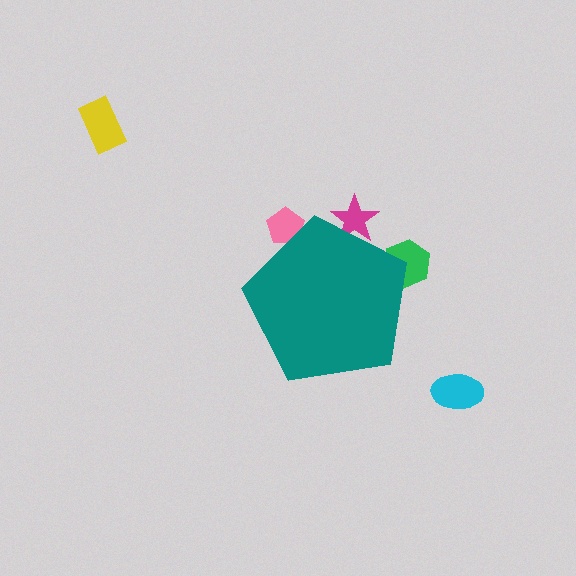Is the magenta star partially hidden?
Yes, the magenta star is partially hidden behind the teal pentagon.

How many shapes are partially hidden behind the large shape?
3 shapes are partially hidden.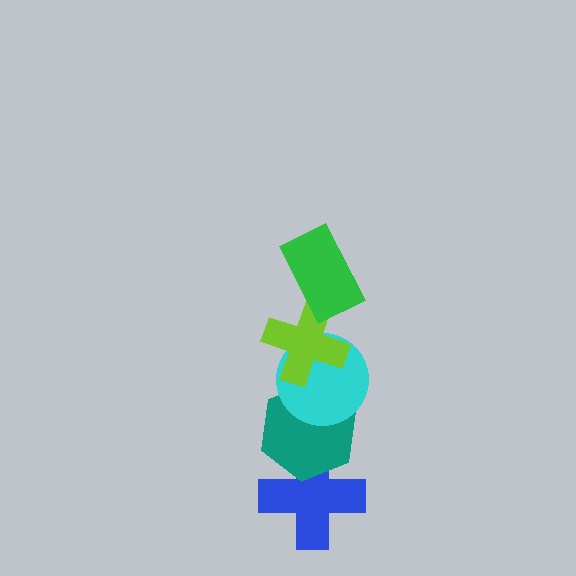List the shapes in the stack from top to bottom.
From top to bottom: the green rectangle, the lime cross, the cyan circle, the teal hexagon, the blue cross.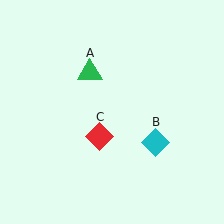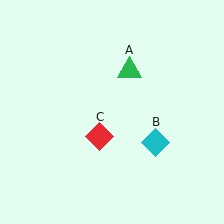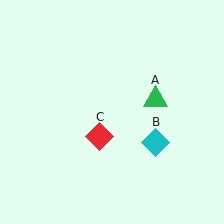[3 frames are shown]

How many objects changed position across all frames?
1 object changed position: green triangle (object A).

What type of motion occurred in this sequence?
The green triangle (object A) rotated clockwise around the center of the scene.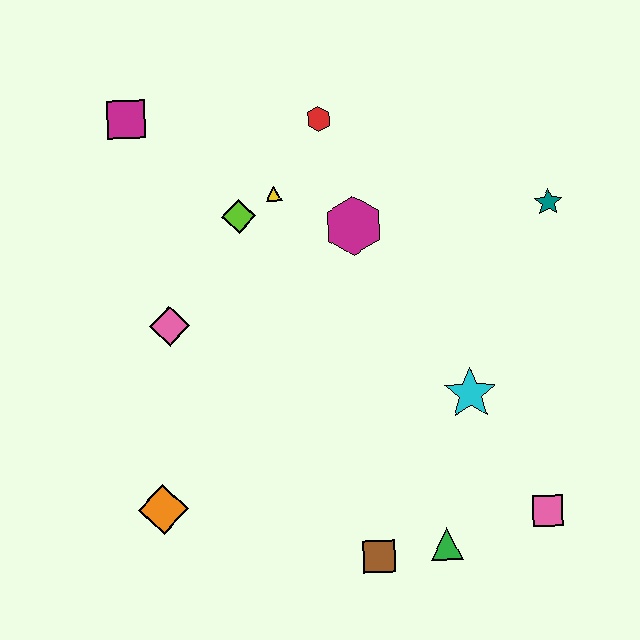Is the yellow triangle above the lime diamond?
Yes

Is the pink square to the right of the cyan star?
Yes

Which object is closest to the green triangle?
The brown square is closest to the green triangle.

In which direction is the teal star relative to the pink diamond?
The teal star is to the right of the pink diamond.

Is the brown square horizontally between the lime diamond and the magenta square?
No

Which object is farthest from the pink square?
The magenta square is farthest from the pink square.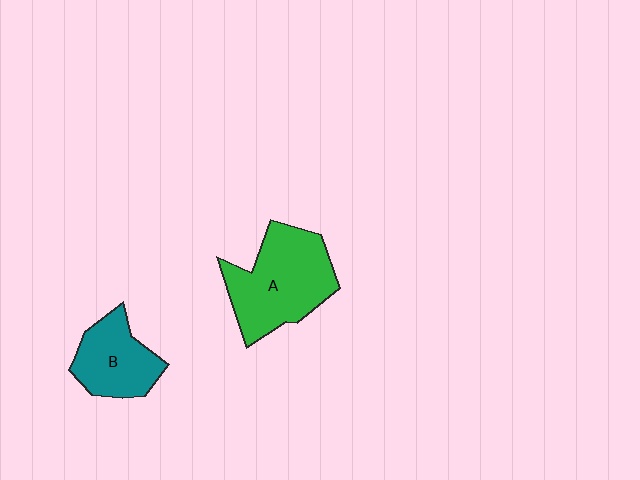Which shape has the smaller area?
Shape B (teal).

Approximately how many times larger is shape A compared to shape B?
Approximately 1.6 times.